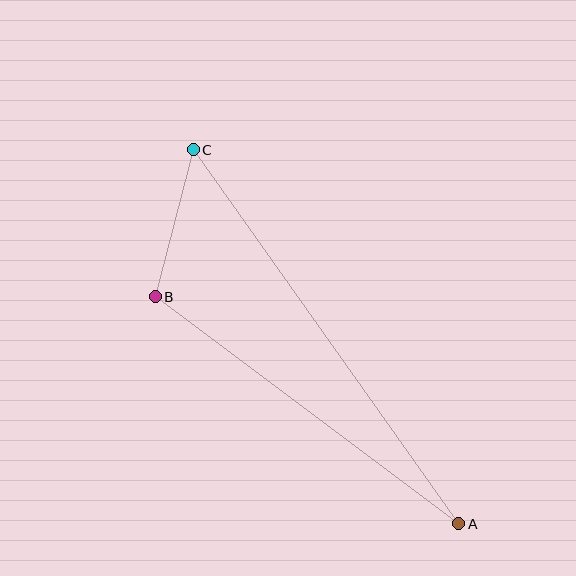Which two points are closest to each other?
Points B and C are closest to each other.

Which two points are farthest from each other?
Points A and C are farthest from each other.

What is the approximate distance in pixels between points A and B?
The distance between A and B is approximately 379 pixels.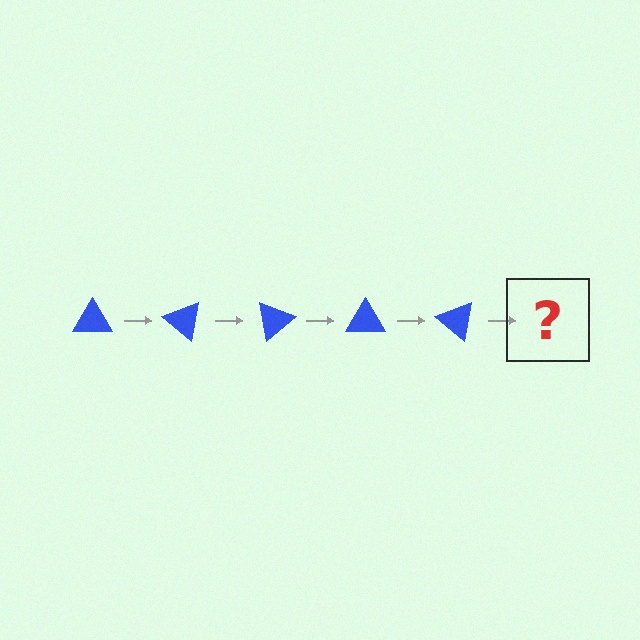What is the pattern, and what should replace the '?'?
The pattern is that the triangle rotates 40 degrees each step. The '?' should be a blue triangle rotated 200 degrees.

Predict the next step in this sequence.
The next step is a blue triangle rotated 200 degrees.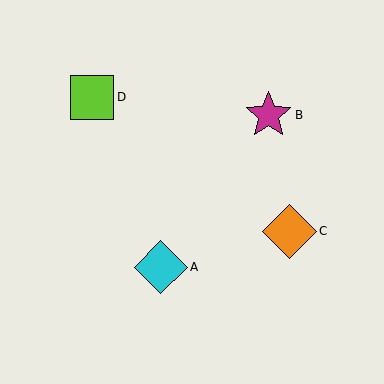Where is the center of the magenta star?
The center of the magenta star is at (268, 115).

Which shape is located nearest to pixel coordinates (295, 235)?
The orange diamond (labeled C) at (290, 231) is nearest to that location.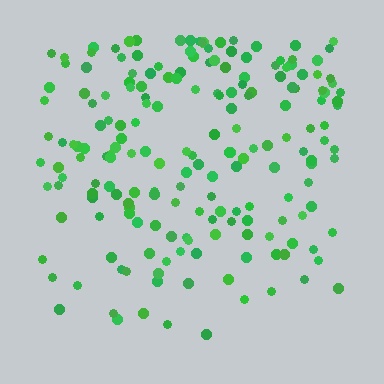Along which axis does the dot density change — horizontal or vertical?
Vertical.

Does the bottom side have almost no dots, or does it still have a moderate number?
Still a moderate number, just noticeably fewer than the top.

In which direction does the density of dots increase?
From bottom to top, with the top side densest.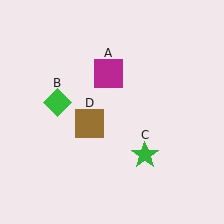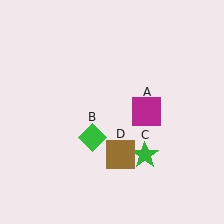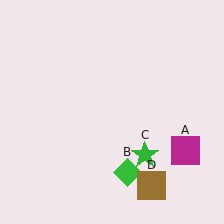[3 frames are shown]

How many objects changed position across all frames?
3 objects changed position: magenta square (object A), green diamond (object B), brown square (object D).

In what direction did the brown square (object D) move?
The brown square (object D) moved down and to the right.